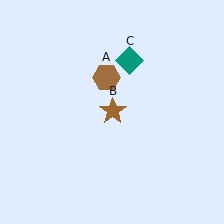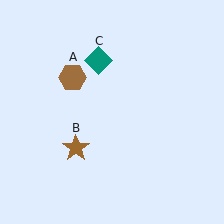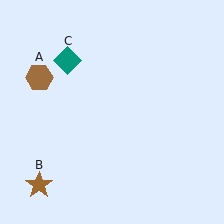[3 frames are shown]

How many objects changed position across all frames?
3 objects changed position: brown hexagon (object A), brown star (object B), teal diamond (object C).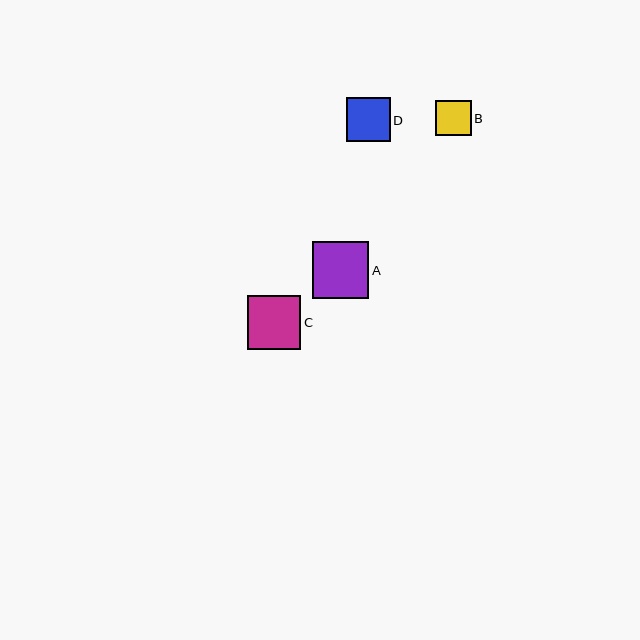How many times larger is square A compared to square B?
Square A is approximately 1.6 times the size of square B.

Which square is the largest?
Square A is the largest with a size of approximately 56 pixels.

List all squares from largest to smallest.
From largest to smallest: A, C, D, B.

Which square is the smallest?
Square B is the smallest with a size of approximately 35 pixels.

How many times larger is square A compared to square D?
Square A is approximately 1.3 times the size of square D.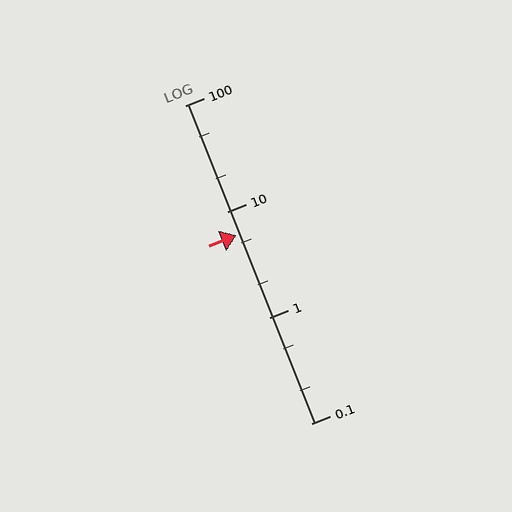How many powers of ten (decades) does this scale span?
The scale spans 3 decades, from 0.1 to 100.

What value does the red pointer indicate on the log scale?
The pointer indicates approximately 6.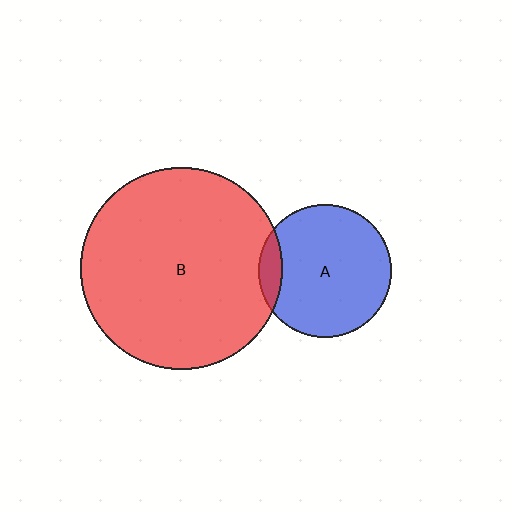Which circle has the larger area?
Circle B (red).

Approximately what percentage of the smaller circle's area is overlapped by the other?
Approximately 10%.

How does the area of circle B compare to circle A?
Approximately 2.3 times.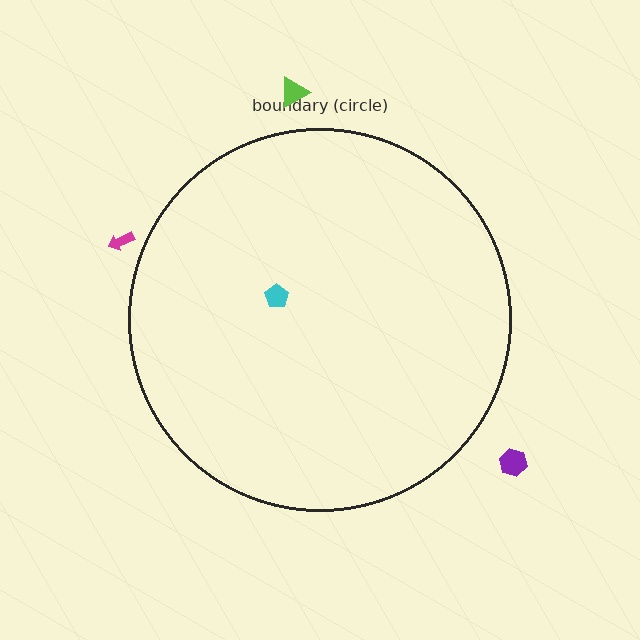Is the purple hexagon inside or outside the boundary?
Outside.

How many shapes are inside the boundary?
1 inside, 3 outside.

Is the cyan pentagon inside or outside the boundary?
Inside.